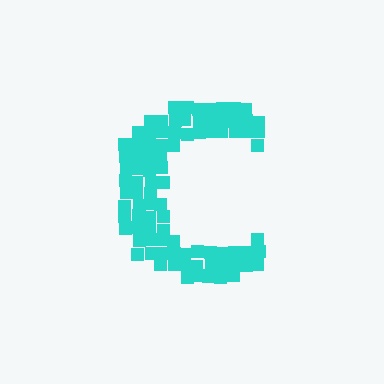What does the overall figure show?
The overall figure shows the letter C.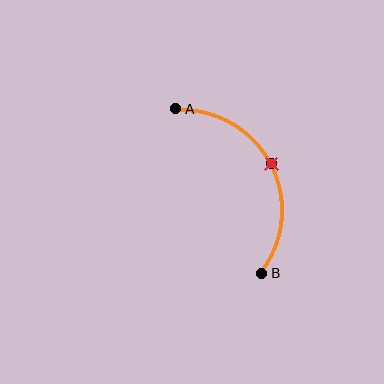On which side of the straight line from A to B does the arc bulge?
The arc bulges to the right of the straight line connecting A and B.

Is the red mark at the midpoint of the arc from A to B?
Yes. The red mark lies on the arc at equal arc-length from both A and B — it is the arc midpoint.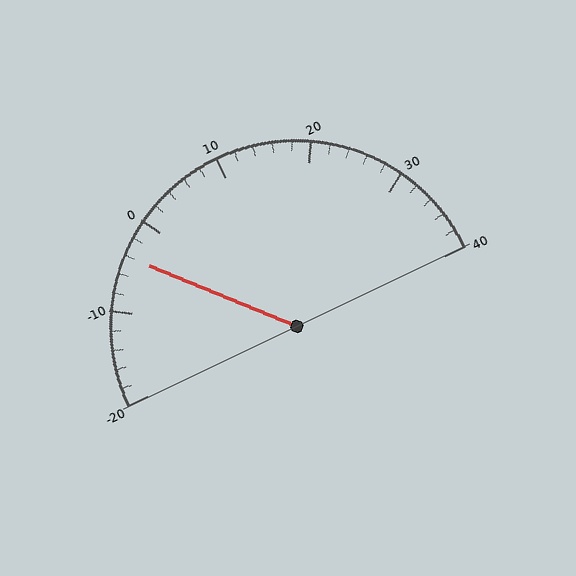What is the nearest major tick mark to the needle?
The nearest major tick mark is 0.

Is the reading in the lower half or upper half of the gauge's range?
The reading is in the lower half of the range (-20 to 40).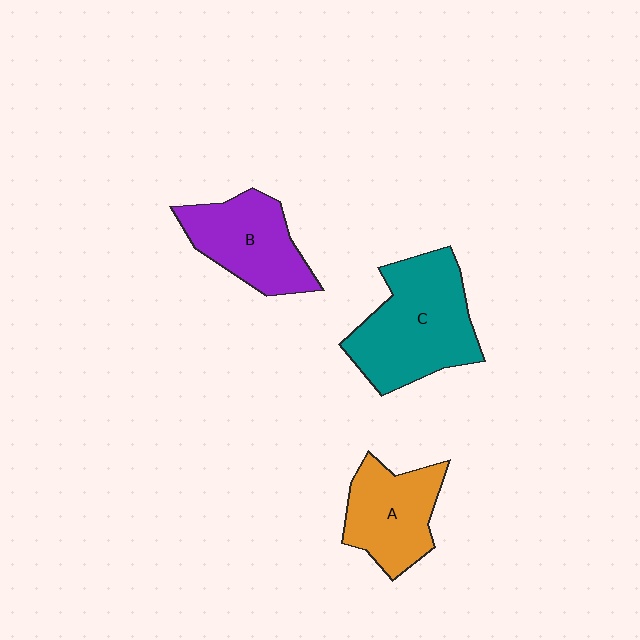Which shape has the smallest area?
Shape A (orange).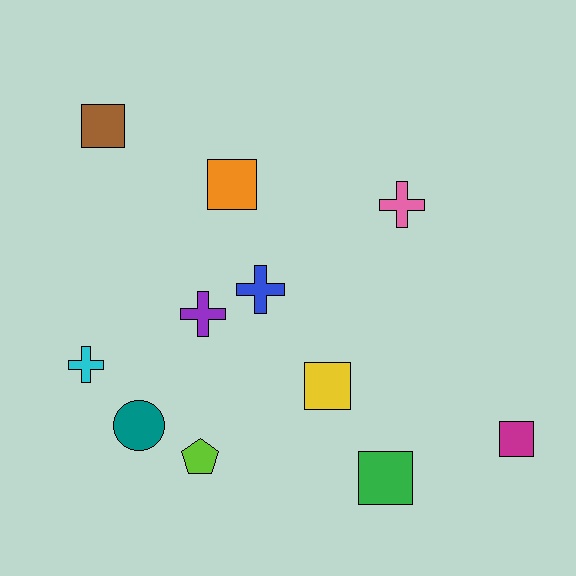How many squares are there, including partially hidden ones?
There are 5 squares.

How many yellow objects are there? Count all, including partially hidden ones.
There is 1 yellow object.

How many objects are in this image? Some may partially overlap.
There are 11 objects.